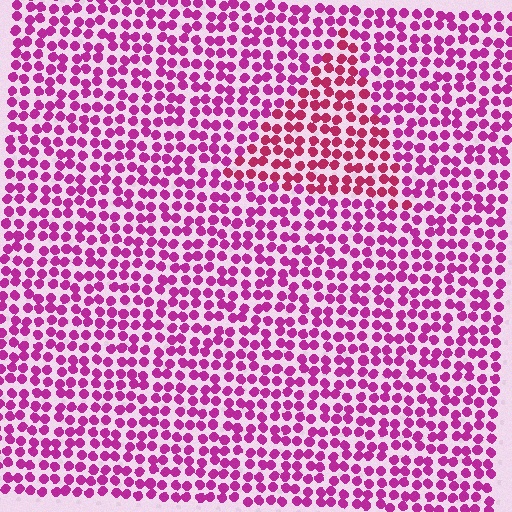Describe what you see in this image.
The image is filled with small magenta elements in a uniform arrangement. A triangle-shaped region is visible where the elements are tinted to a slightly different hue, forming a subtle color boundary.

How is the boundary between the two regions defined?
The boundary is defined purely by a slight shift in hue (about 24 degrees). Spacing, size, and orientation are identical on both sides.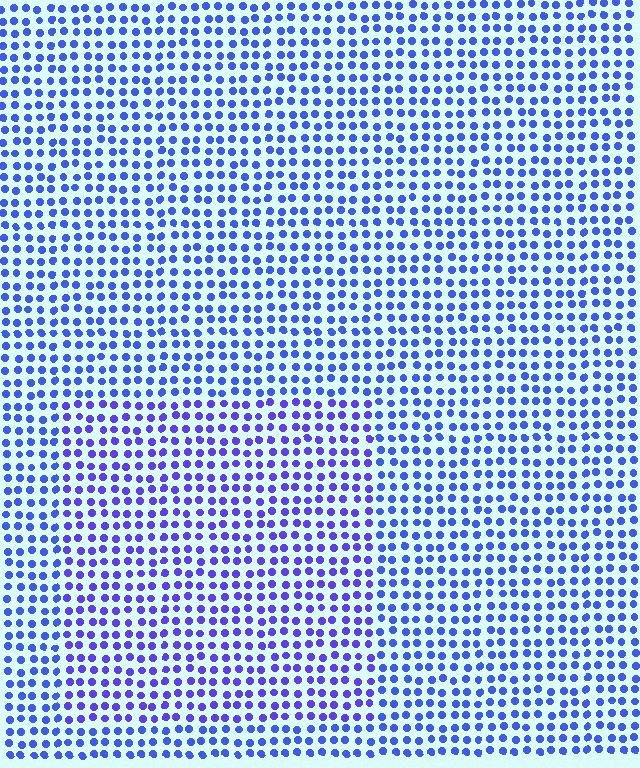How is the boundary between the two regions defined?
The boundary is defined purely by a slight shift in hue (about 22 degrees). Spacing, size, and orientation are identical on both sides.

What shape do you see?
I see a rectangle.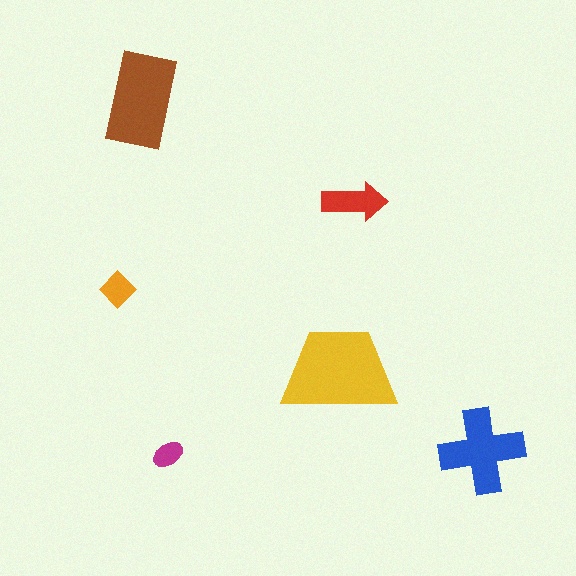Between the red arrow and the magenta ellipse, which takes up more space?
The red arrow.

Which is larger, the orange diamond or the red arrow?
The red arrow.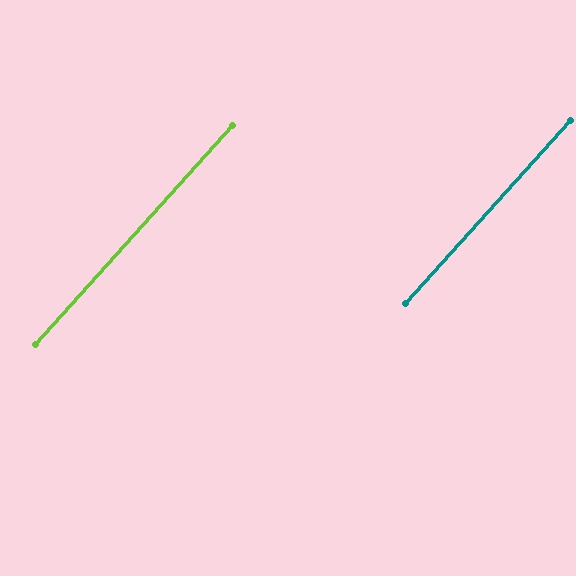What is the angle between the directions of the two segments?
Approximately 0 degrees.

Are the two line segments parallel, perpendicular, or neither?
Parallel — their directions differ by only 0.1°.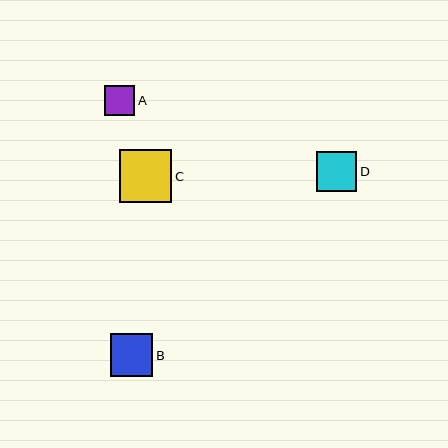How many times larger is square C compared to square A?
Square C is approximately 1.7 times the size of square A.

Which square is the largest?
Square C is the largest with a size of approximately 52 pixels.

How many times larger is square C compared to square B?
Square C is approximately 1.2 times the size of square B.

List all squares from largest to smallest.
From largest to smallest: C, B, D, A.